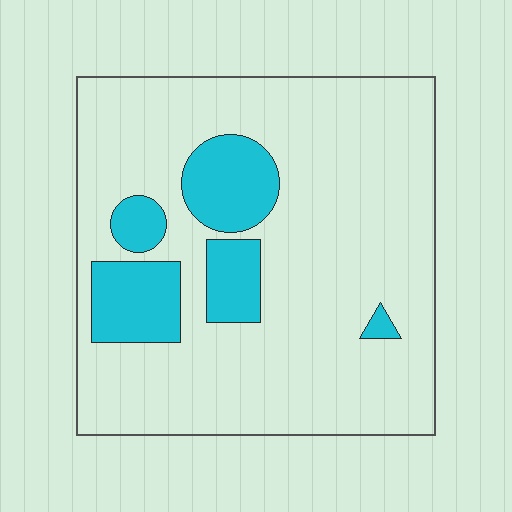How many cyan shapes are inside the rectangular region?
5.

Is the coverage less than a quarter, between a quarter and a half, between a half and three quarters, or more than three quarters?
Less than a quarter.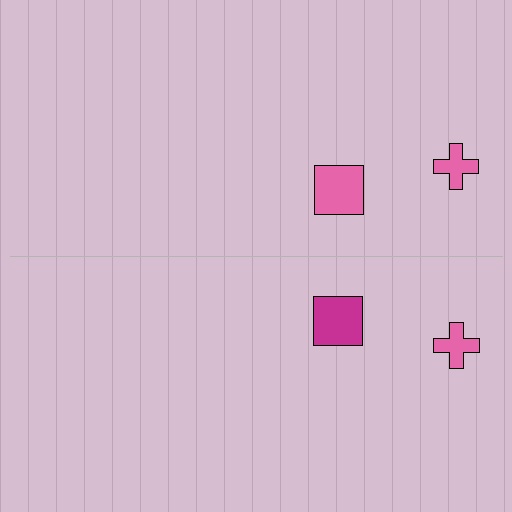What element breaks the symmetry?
The magenta square on the bottom side breaks the symmetry — its mirror counterpart is pink.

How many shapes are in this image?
There are 4 shapes in this image.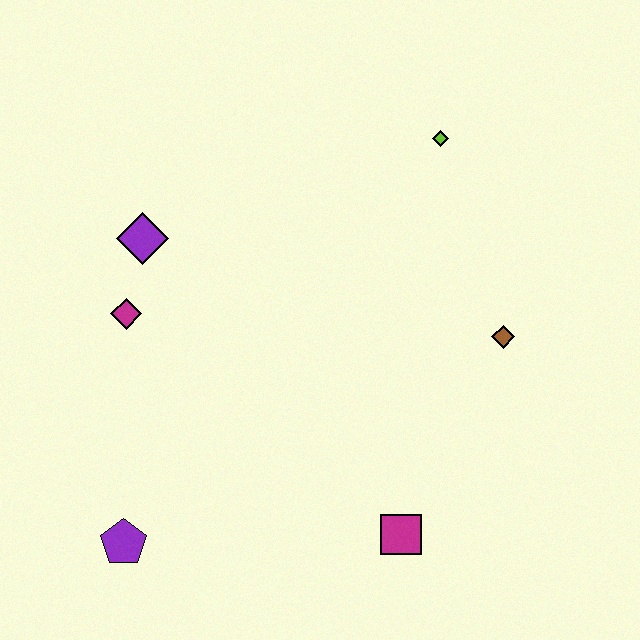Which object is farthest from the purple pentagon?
The lime diamond is farthest from the purple pentagon.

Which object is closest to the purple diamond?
The magenta diamond is closest to the purple diamond.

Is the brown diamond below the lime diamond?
Yes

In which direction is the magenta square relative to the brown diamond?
The magenta square is below the brown diamond.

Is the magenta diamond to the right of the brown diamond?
No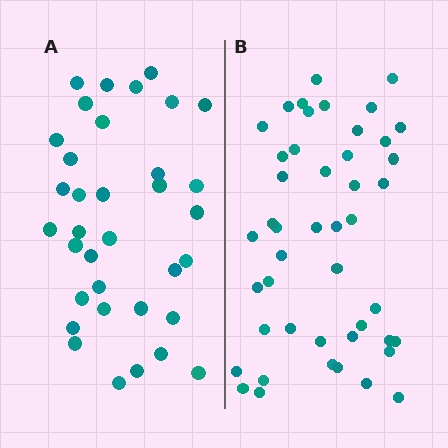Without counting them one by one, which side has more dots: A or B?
Region B (the right region) has more dots.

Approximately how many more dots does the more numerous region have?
Region B has roughly 12 or so more dots than region A.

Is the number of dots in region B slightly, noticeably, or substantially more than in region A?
Region B has noticeably more, but not dramatically so. The ratio is roughly 1.3 to 1.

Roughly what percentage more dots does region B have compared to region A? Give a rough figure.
About 30% more.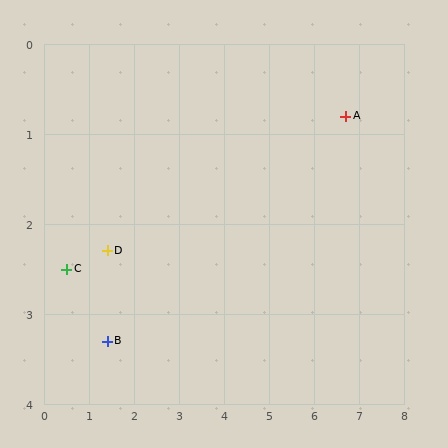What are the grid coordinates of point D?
Point D is at approximately (1.4, 2.3).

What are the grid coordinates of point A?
Point A is at approximately (6.7, 0.8).